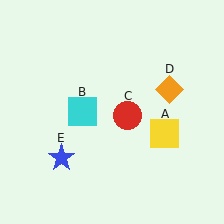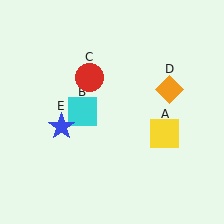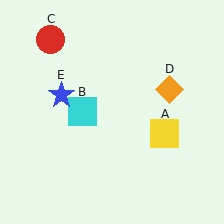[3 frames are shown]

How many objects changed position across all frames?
2 objects changed position: red circle (object C), blue star (object E).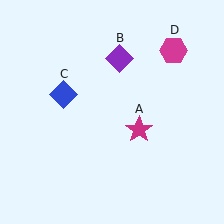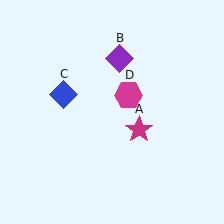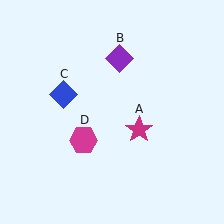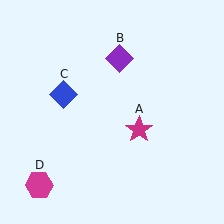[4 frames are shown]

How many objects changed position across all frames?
1 object changed position: magenta hexagon (object D).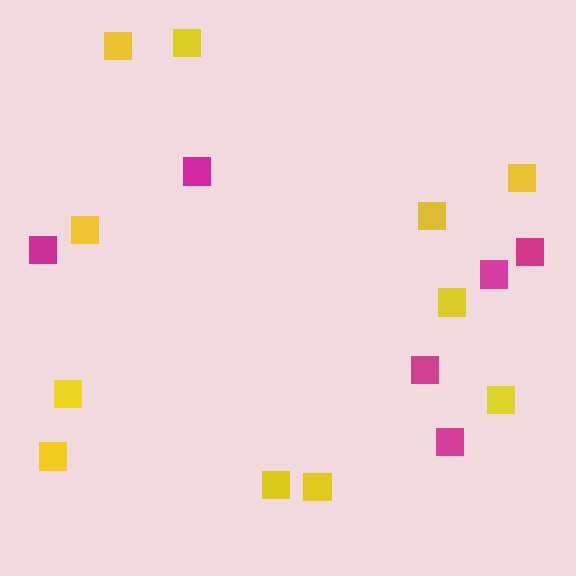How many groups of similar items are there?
There are 2 groups: one group of yellow squares (11) and one group of magenta squares (6).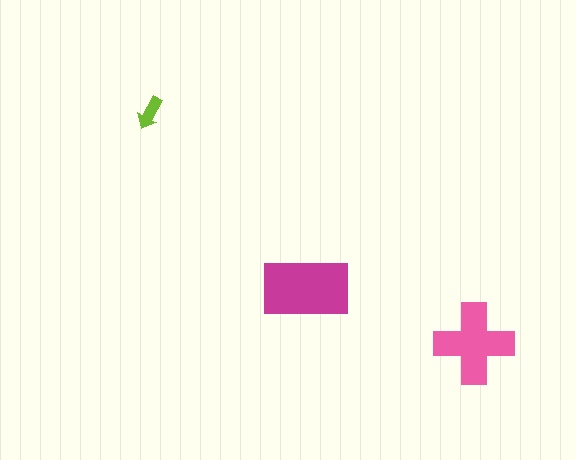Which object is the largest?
The magenta rectangle.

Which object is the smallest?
The lime arrow.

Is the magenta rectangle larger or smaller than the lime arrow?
Larger.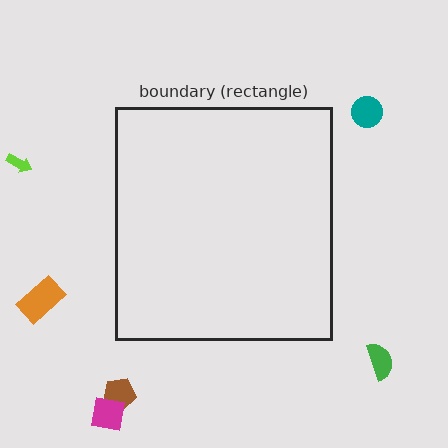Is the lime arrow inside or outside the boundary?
Outside.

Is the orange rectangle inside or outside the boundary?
Outside.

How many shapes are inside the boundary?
0 inside, 6 outside.